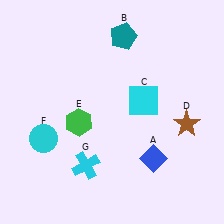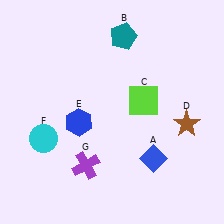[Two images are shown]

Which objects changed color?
C changed from cyan to lime. E changed from green to blue. G changed from cyan to purple.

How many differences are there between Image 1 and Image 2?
There are 3 differences between the two images.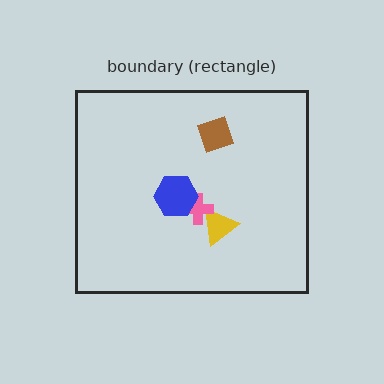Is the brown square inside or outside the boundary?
Inside.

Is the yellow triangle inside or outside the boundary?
Inside.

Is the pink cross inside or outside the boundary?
Inside.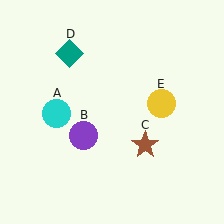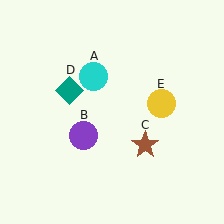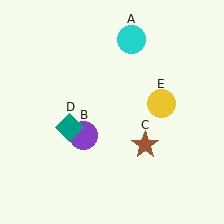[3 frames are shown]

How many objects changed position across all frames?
2 objects changed position: cyan circle (object A), teal diamond (object D).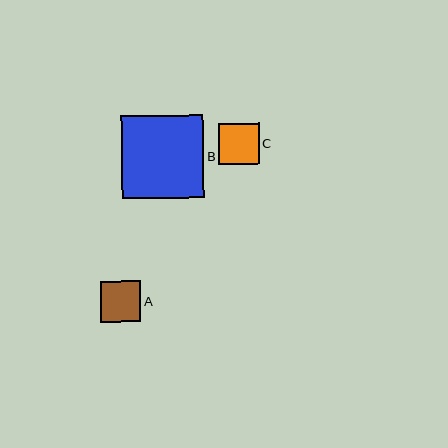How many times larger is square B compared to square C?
Square B is approximately 2.0 times the size of square C.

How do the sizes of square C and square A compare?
Square C and square A are approximately the same size.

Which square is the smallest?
Square A is the smallest with a size of approximately 41 pixels.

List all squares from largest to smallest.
From largest to smallest: B, C, A.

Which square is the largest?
Square B is the largest with a size of approximately 82 pixels.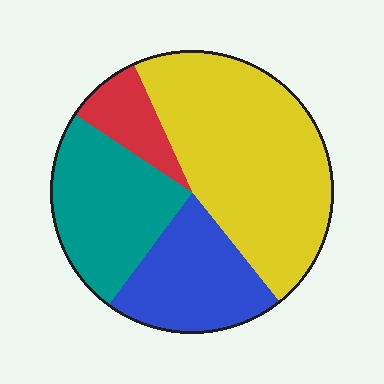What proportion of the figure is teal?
Teal covers about 25% of the figure.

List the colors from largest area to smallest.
From largest to smallest: yellow, teal, blue, red.